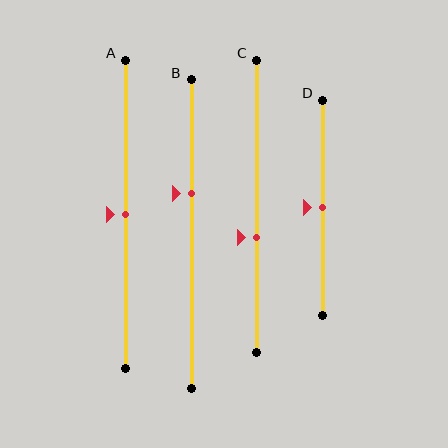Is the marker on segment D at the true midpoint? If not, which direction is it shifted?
Yes, the marker on segment D is at the true midpoint.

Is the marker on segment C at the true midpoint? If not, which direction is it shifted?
No, the marker on segment C is shifted downward by about 11% of the segment length.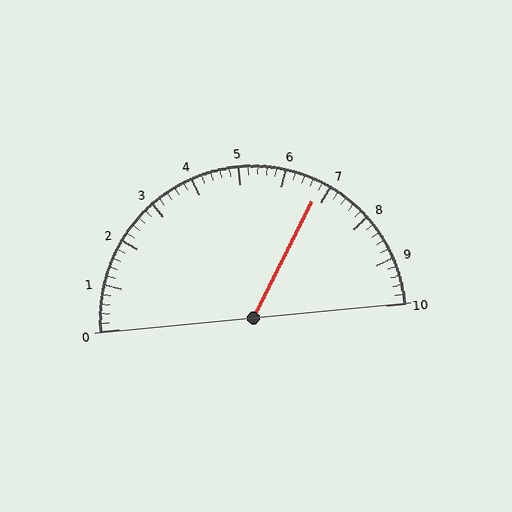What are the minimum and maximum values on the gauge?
The gauge ranges from 0 to 10.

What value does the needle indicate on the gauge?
The needle indicates approximately 6.8.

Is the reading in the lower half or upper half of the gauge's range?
The reading is in the upper half of the range (0 to 10).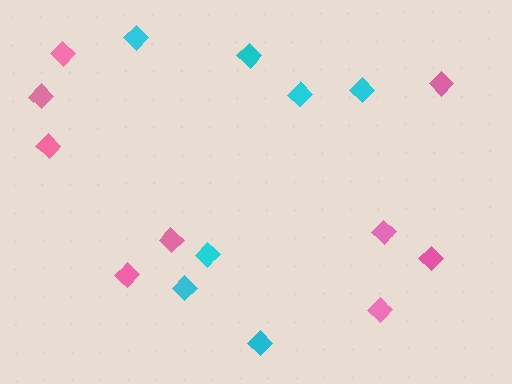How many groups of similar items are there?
There are 2 groups: one group of pink diamonds (9) and one group of cyan diamonds (7).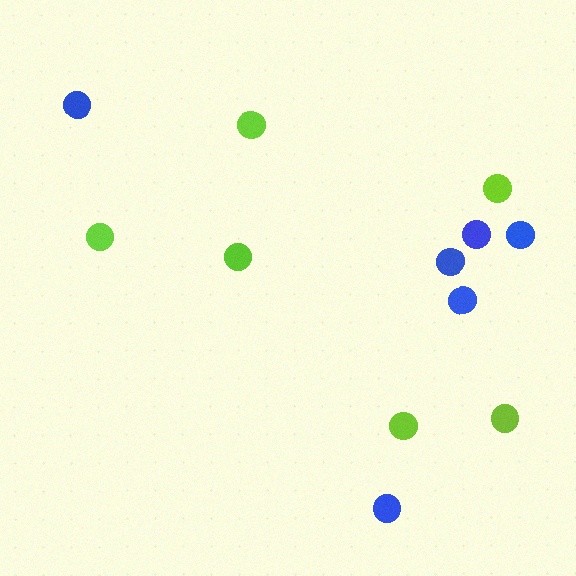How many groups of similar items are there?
There are 2 groups: one group of lime circles (6) and one group of blue circles (6).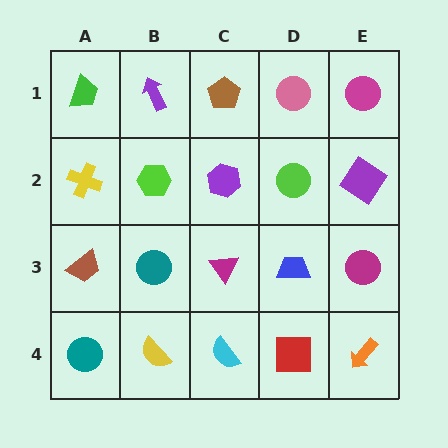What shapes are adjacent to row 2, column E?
A magenta circle (row 1, column E), a magenta circle (row 3, column E), a lime circle (row 2, column D).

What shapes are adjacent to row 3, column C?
A purple hexagon (row 2, column C), a cyan semicircle (row 4, column C), a teal circle (row 3, column B), a blue trapezoid (row 3, column D).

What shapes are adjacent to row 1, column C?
A purple hexagon (row 2, column C), a purple arrow (row 1, column B), a pink circle (row 1, column D).